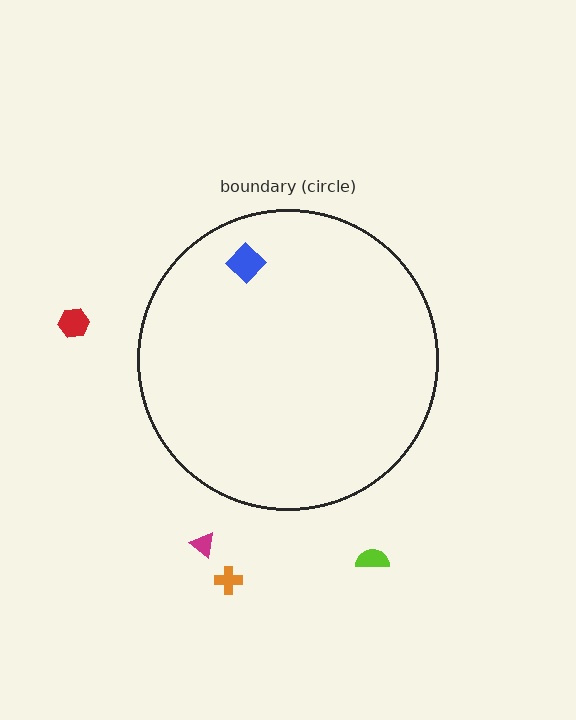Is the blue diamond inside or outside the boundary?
Inside.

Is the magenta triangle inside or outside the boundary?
Outside.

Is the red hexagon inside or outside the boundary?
Outside.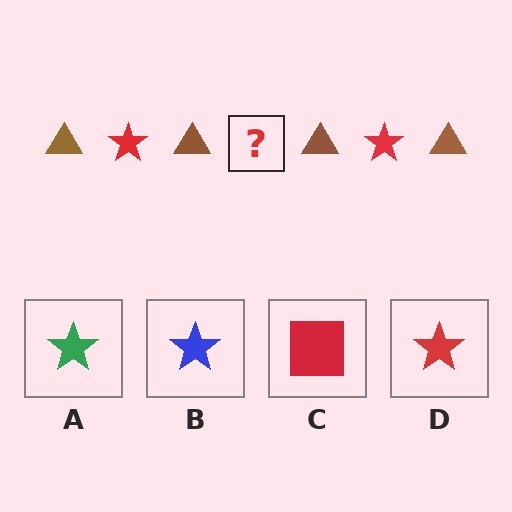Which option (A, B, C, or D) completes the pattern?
D.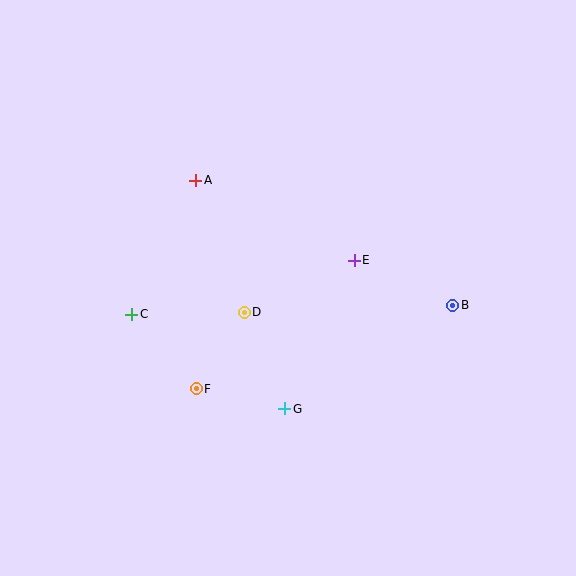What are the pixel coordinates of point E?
Point E is at (354, 260).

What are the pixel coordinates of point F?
Point F is at (196, 389).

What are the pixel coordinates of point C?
Point C is at (132, 314).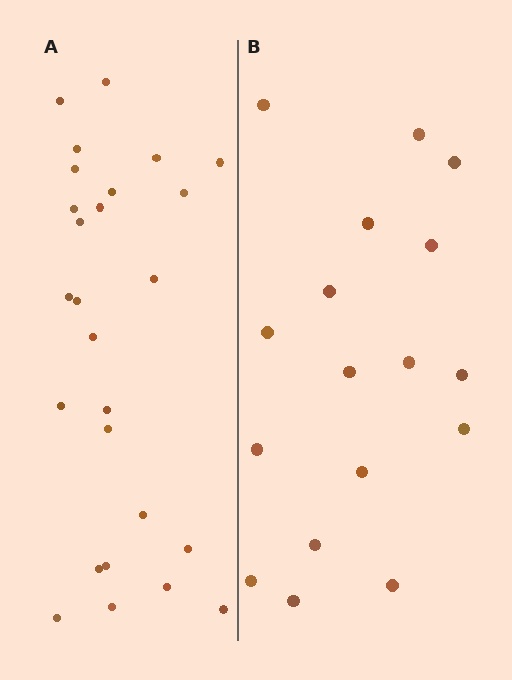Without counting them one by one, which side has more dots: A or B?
Region A (the left region) has more dots.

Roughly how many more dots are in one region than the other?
Region A has roughly 8 or so more dots than region B.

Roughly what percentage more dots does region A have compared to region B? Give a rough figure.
About 55% more.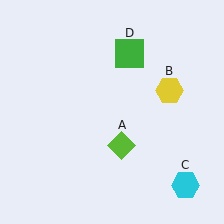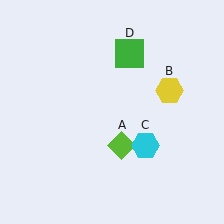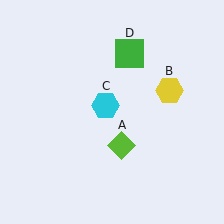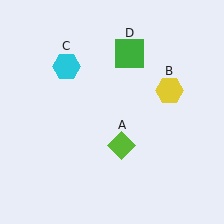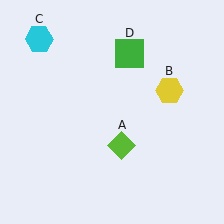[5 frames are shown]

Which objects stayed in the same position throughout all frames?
Lime diamond (object A) and yellow hexagon (object B) and green square (object D) remained stationary.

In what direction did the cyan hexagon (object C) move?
The cyan hexagon (object C) moved up and to the left.